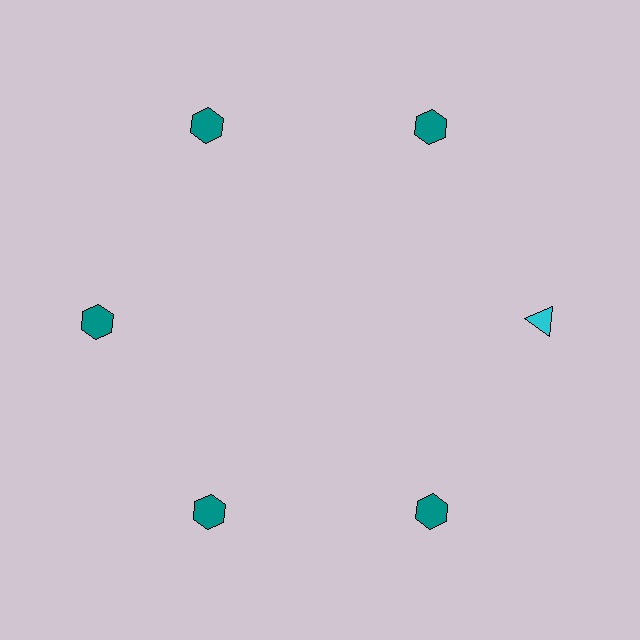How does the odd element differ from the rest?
It differs in both color (cyan instead of teal) and shape (triangle instead of hexagon).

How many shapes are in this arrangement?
There are 6 shapes arranged in a ring pattern.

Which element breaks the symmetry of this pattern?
The cyan triangle at roughly the 3 o'clock position breaks the symmetry. All other shapes are teal hexagons.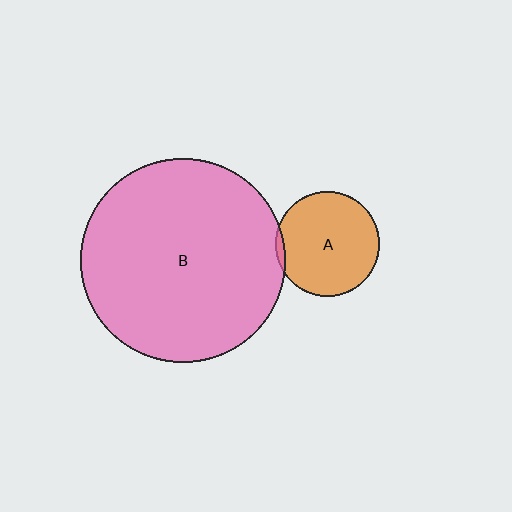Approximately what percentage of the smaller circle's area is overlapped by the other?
Approximately 5%.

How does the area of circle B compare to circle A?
Approximately 3.8 times.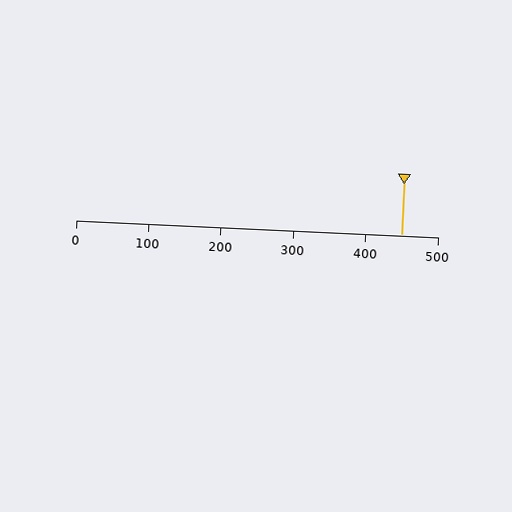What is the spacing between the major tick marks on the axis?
The major ticks are spaced 100 apart.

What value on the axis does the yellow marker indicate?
The marker indicates approximately 450.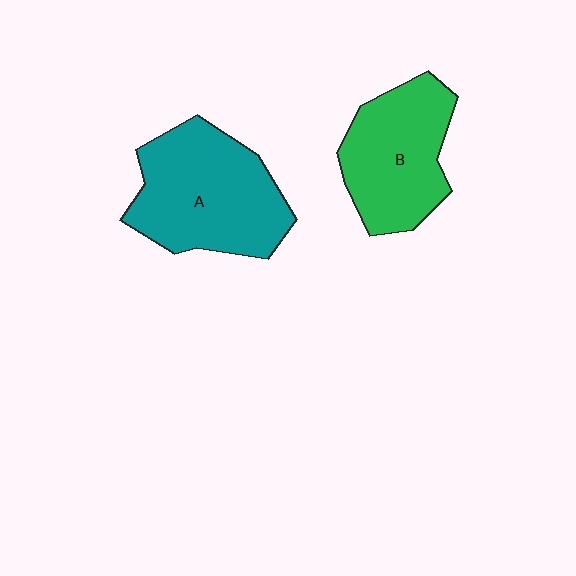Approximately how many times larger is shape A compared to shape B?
Approximately 1.2 times.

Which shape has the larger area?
Shape A (teal).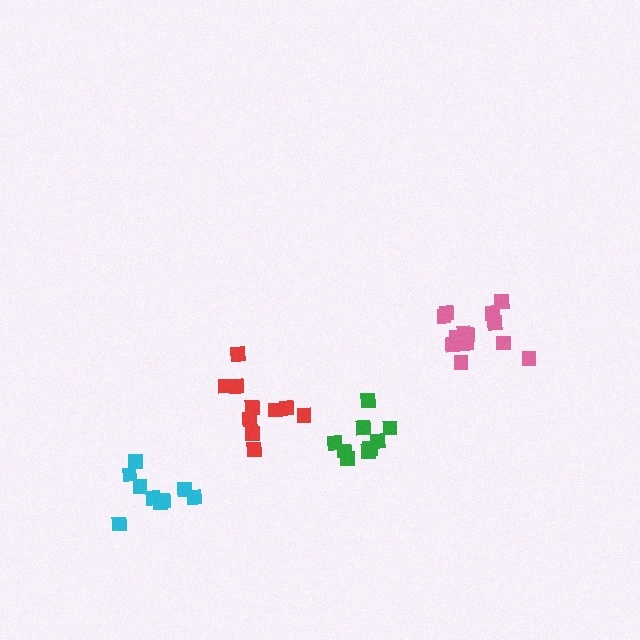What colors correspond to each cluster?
The clusters are colored: green, pink, cyan, red.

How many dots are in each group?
Group 1: 9 dots, Group 2: 13 dots, Group 3: 9 dots, Group 4: 10 dots (41 total).